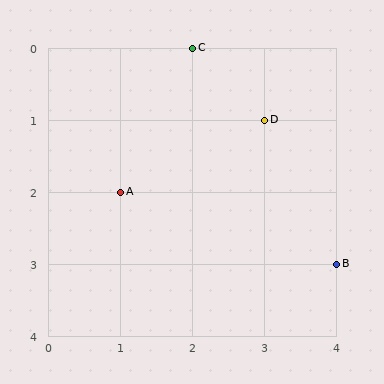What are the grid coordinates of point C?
Point C is at grid coordinates (2, 0).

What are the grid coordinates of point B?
Point B is at grid coordinates (4, 3).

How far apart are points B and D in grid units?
Points B and D are 1 column and 2 rows apart (about 2.2 grid units diagonally).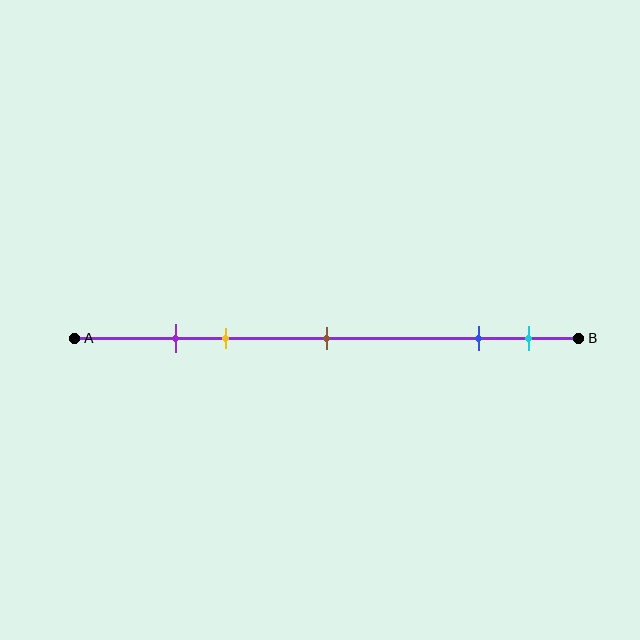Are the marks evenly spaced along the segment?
No, the marks are not evenly spaced.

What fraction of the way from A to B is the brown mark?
The brown mark is approximately 50% (0.5) of the way from A to B.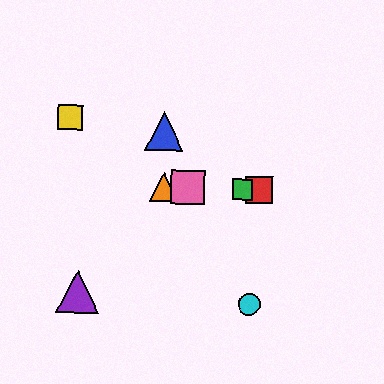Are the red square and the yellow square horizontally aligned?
No, the red square is at y≈190 and the yellow square is at y≈117.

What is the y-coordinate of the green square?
The green square is at y≈189.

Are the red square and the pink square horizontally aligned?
Yes, both are at y≈190.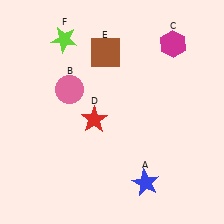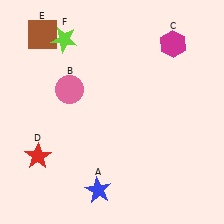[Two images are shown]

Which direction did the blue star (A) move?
The blue star (A) moved left.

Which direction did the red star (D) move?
The red star (D) moved left.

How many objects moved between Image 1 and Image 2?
3 objects moved between the two images.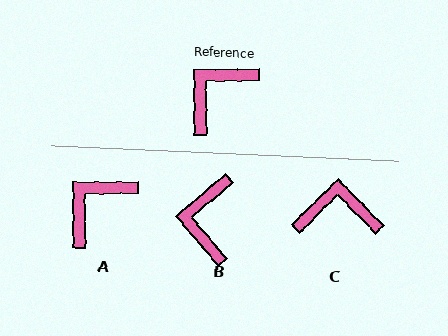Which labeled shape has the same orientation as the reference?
A.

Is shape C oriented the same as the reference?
No, it is off by about 46 degrees.